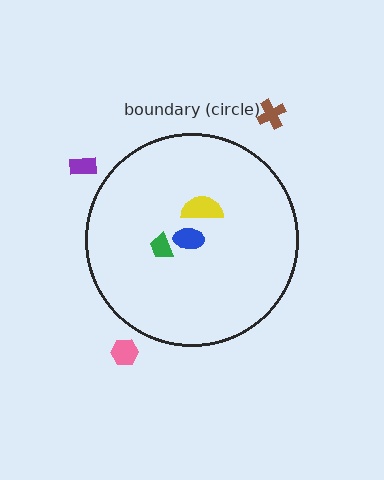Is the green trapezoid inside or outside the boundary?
Inside.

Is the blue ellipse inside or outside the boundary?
Inside.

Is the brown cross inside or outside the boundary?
Outside.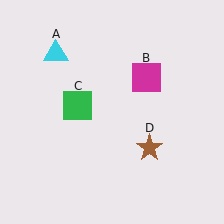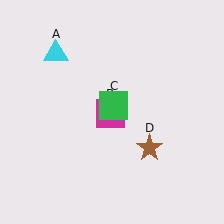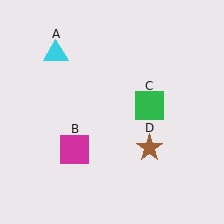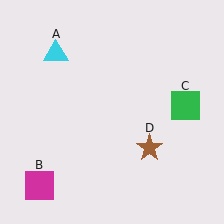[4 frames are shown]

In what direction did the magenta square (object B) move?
The magenta square (object B) moved down and to the left.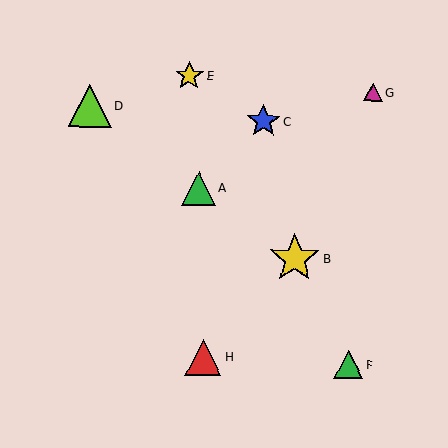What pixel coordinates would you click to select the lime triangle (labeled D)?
Click at (90, 106) to select the lime triangle D.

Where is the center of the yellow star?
The center of the yellow star is at (189, 76).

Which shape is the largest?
The yellow star (labeled B) is the largest.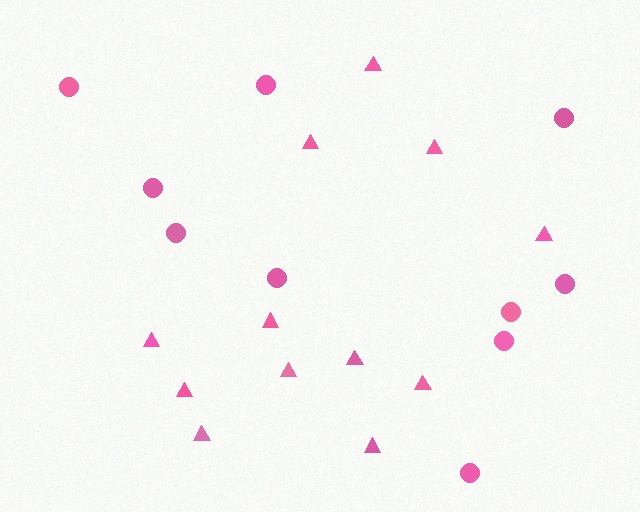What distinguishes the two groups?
There are 2 groups: one group of triangles (12) and one group of circles (10).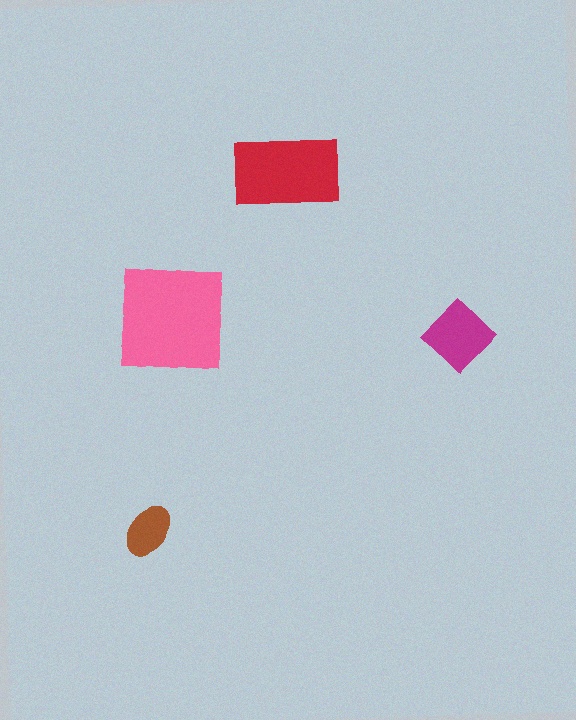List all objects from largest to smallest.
The pink square, the red rectangle, the magenta diamond, the brown ellipse.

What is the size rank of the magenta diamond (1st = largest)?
3rd.